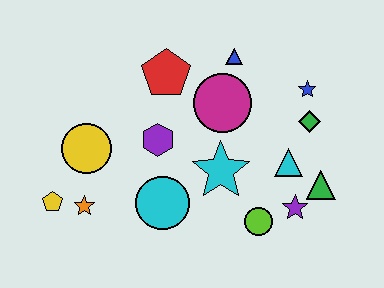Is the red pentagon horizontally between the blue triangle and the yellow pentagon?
Yes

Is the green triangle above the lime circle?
Yes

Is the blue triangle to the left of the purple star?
Yes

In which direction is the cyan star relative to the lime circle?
The cyan star is above the lime circle.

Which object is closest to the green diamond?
The blue star is closest to the green diamond.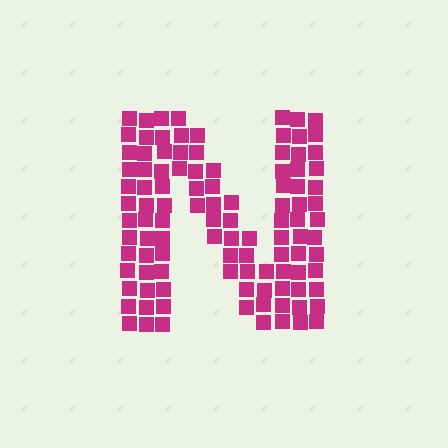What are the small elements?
The small elements are squares.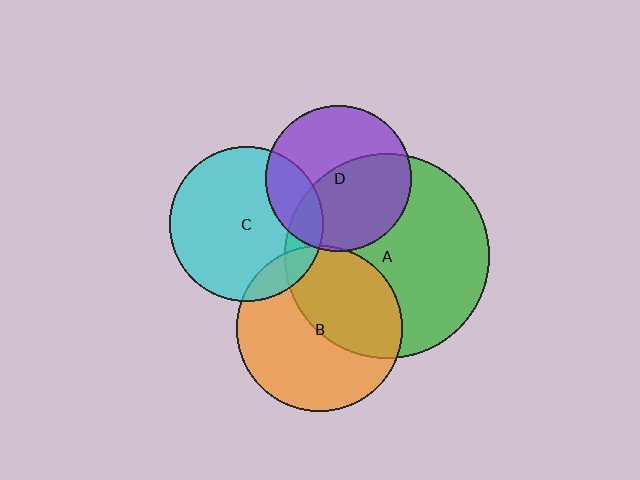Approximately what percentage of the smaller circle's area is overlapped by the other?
Approximately 20%.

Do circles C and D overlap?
Yes.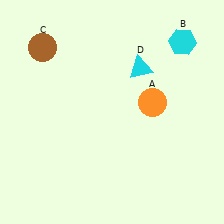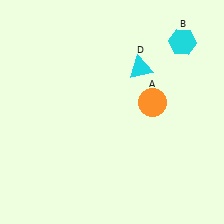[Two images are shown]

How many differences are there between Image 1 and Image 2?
There is 1 difference between the two images.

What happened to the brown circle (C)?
The brown circle (C) was removed in Image 2. It was in the top-left area of Image 1.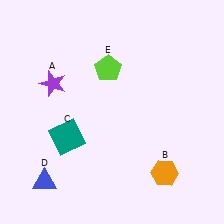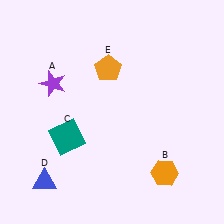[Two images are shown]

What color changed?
The pentagon (E) changed from lime in Image 1 to orange in Image 2.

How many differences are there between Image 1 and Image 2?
There is 1 difference between the two images.